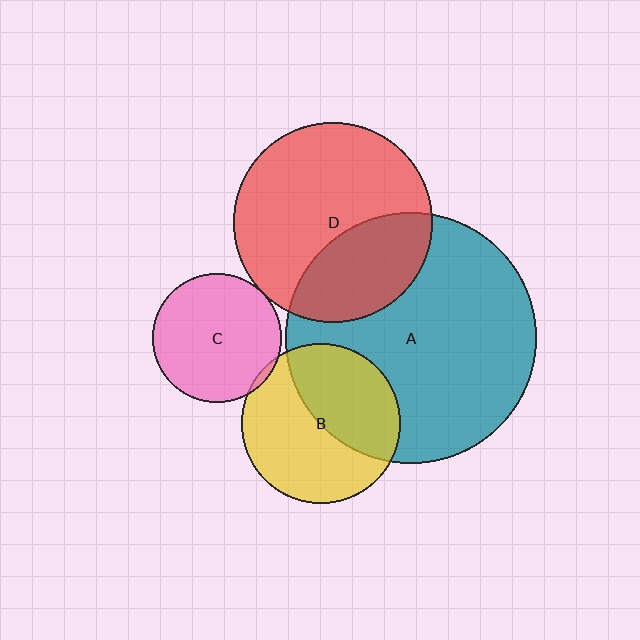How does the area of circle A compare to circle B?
Approximately 2.5 times.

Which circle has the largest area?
Circle A (teal).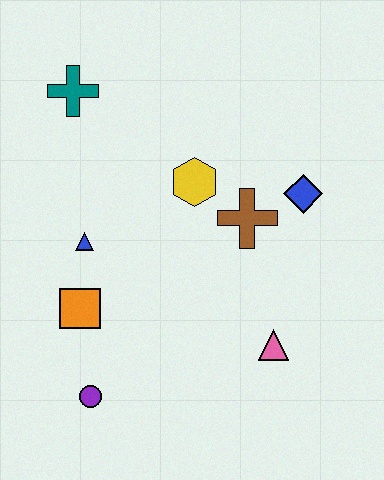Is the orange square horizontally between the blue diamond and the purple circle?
No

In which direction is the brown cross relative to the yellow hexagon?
The brown cross is to the right of the yellow hexagon.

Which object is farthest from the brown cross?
The purple circle is farthest from the brown cross.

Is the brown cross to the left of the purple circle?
No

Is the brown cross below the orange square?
No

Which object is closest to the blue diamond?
The brown cross is closest to the blue diamond.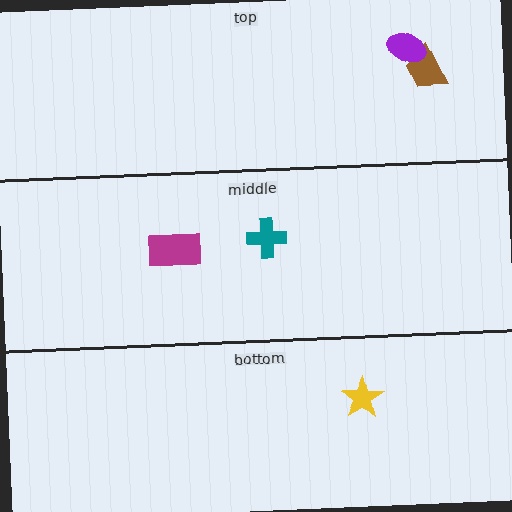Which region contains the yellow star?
The bottom region.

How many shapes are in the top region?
2.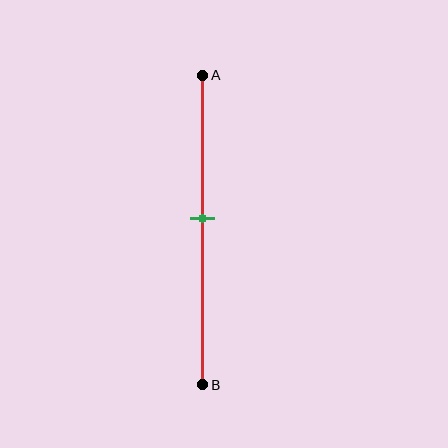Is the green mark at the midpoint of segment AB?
No, the mark is at about 45% from A, not at the 50% midpoint.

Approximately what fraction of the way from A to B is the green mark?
The green mark is approximately 45% of the way from A to B.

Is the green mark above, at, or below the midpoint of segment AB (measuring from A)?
The green mark is above the midpoint of segment AB.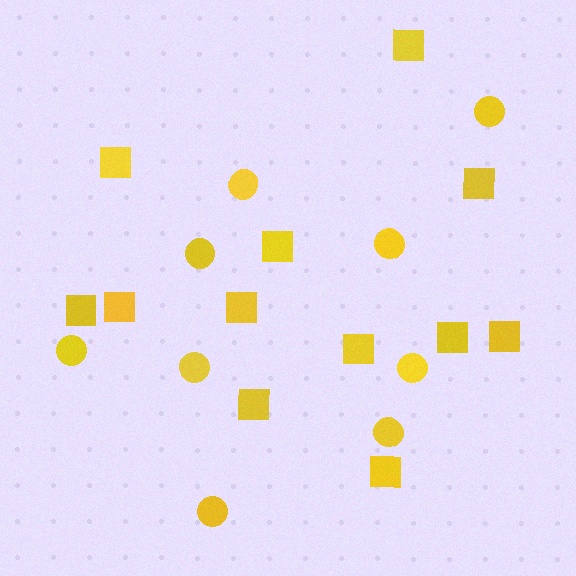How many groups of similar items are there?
There are 2 groups: one group of squares (12) and one group of circles (9).